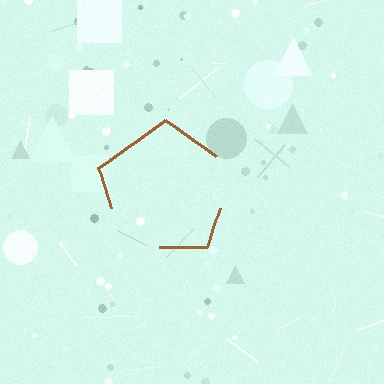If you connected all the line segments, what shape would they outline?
They would outline a pentagon.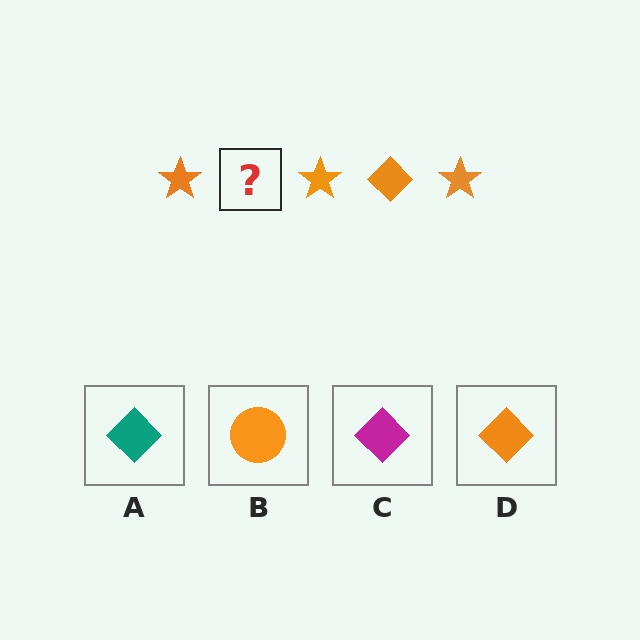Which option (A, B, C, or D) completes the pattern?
D.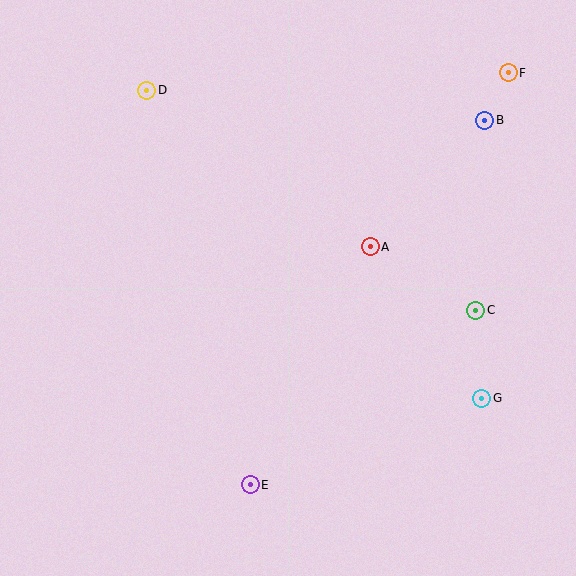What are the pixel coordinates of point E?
Point E is at (250, 485).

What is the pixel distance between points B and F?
The distance between B and F is 53 pixels.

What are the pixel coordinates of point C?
Point C is at (476, 310).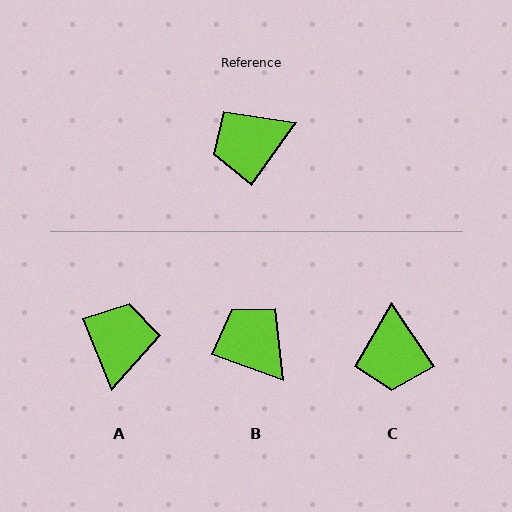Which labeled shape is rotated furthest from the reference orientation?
A, about 123 degrees away.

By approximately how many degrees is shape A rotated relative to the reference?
Approximately 123 degrees clockwise.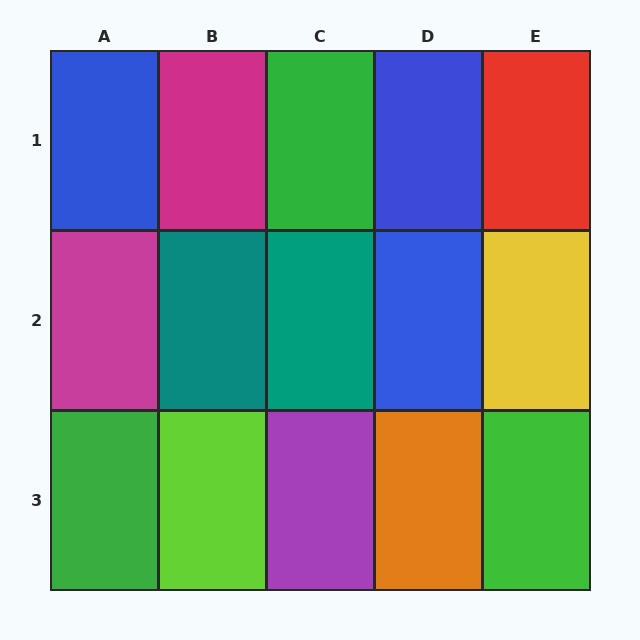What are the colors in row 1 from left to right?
Blue, magenta, green, blue, red.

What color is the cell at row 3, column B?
Lime.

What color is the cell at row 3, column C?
Purple.